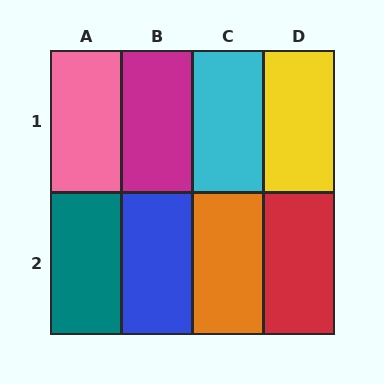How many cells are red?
1 cell is red.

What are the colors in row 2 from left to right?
Teal, blue, orange, red.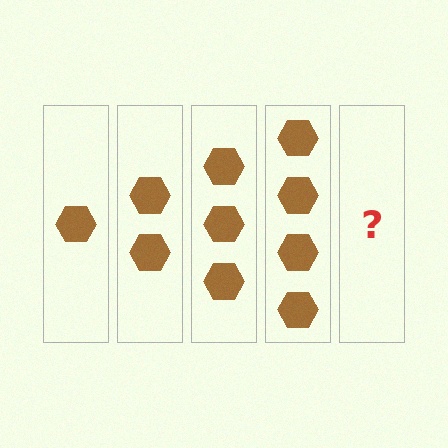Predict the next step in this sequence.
The next step is 5 hexagons.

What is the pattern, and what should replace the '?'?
The pattern is that each step adds one more hexagon. The '?' should be 5 hexagons.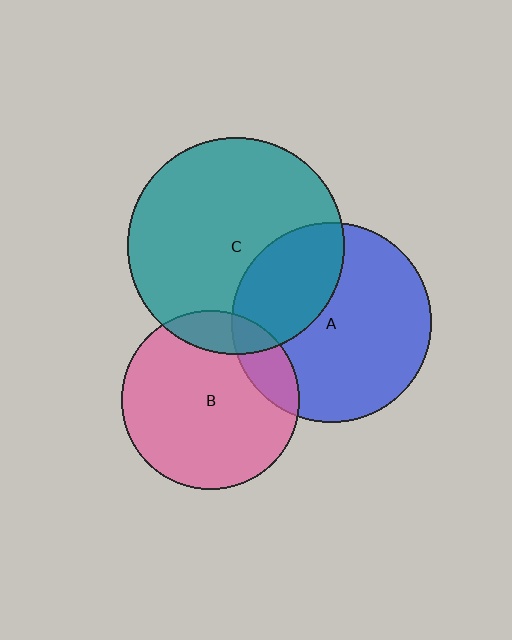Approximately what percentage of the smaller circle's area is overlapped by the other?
Approximately 15%.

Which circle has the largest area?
Circle C (teal).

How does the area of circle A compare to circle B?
Approximately 1.2 times.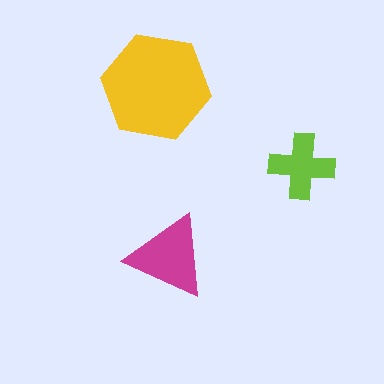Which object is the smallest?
The lime cross.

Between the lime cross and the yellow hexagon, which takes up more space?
The yellow hexagon.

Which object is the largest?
The yellow hexagon.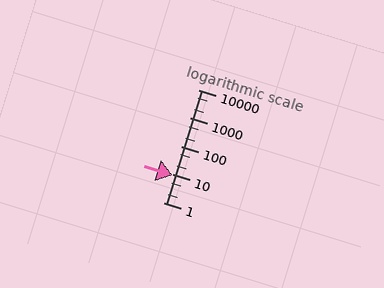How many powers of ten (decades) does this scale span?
The scale spans 4 decades, from 1 to 10000.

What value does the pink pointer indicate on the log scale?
The pointer indicates approximately 9.5.